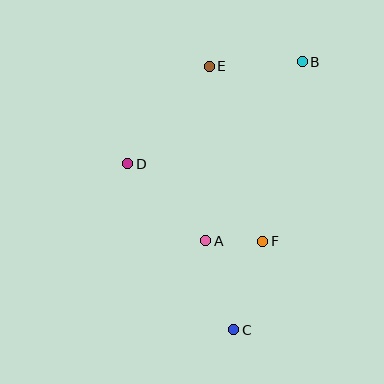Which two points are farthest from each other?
Points B and C are farthest from each other.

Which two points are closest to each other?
Points A and F are closest to each other.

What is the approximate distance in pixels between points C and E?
The distance between C and E is approximately 264 pixels.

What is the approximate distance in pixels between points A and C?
The distance between A and C is approximately 93 pixels.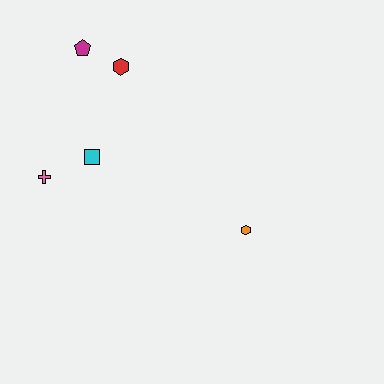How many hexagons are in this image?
There are 2 hexagons.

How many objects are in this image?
There are 5 objects.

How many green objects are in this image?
There are no green objects.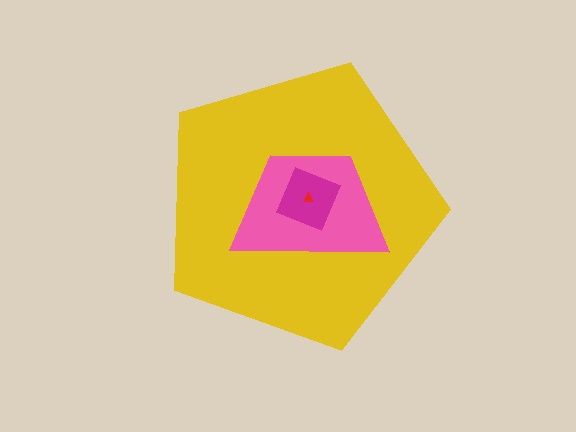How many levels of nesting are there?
4.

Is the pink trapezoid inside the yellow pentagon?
Yes.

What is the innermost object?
The red triangle.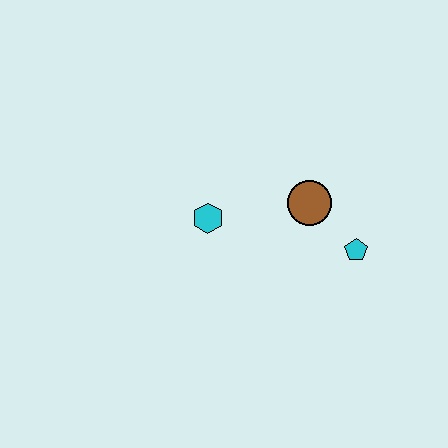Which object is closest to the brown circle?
The cyan pentagon is closest to the brown circle.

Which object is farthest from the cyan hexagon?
The cyan pentagon is farthest from the cyan hexagon.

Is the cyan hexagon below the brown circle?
Yes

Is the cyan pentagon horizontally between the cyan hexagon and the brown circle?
No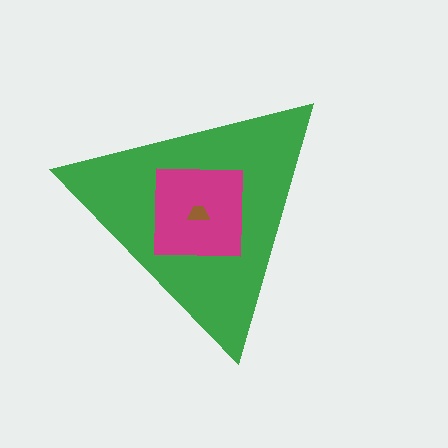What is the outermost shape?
The green triangle.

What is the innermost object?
The brown trapezoid.